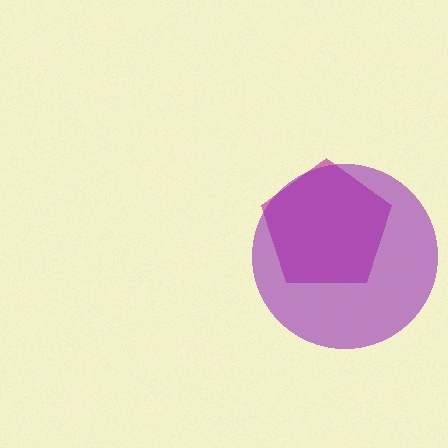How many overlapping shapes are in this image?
There are 2 overlapping shapes in the image.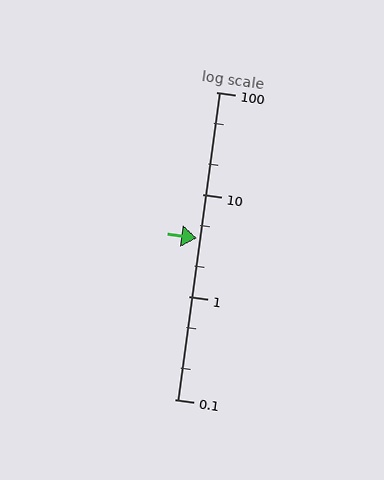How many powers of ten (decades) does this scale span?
The scale spans 3 decades, from 0.1 to 100.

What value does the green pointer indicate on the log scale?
The pointer indicates approximately 3.7.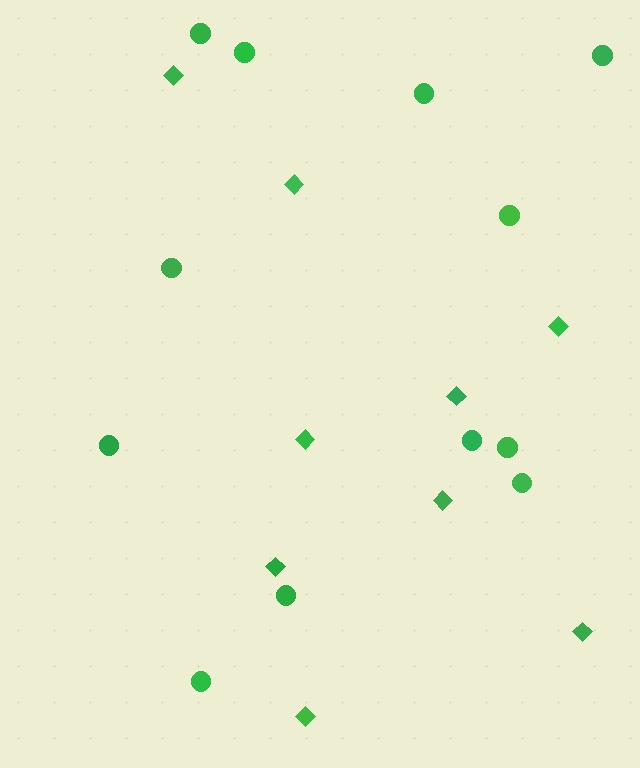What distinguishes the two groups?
There are 2 groups: one group of diamonds (9) and one group of circles (12).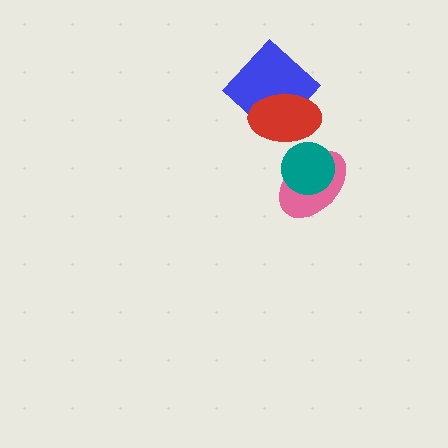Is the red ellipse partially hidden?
No, no other shape covers it.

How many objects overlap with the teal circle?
2 objects overlap with the teal circle.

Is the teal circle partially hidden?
Yes, it is partially covered by another shape.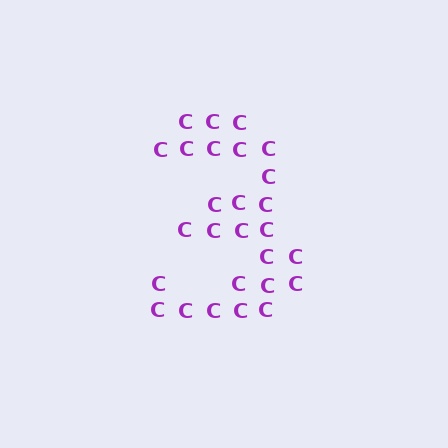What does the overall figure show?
The overall figure shows the digit 3.